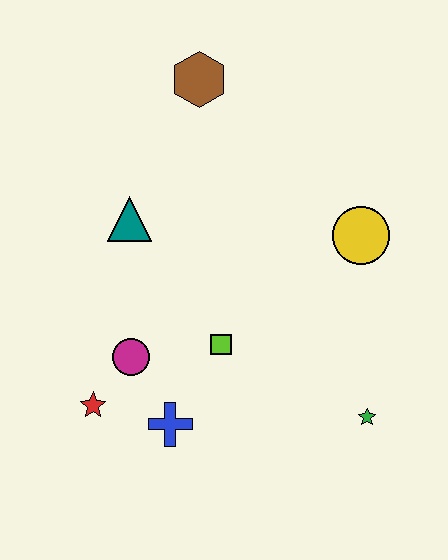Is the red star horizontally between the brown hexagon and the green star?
No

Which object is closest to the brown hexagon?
The teal triangle is closest to the brown hexagon.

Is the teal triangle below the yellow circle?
No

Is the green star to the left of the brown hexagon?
No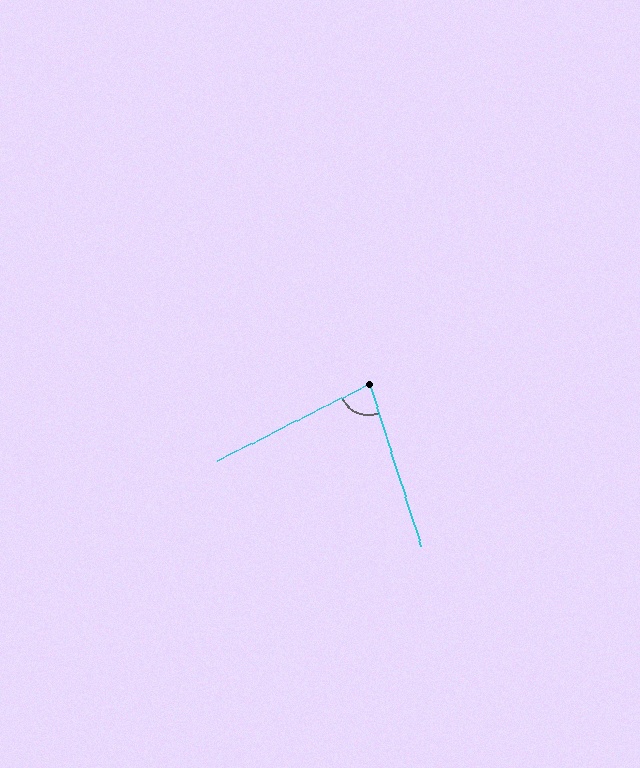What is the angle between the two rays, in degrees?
Approximately 81 degrees.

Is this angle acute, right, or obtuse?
It is acute.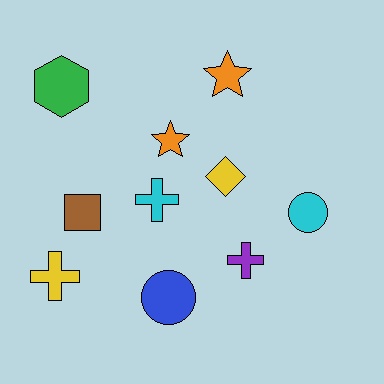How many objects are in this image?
There are 10 objects.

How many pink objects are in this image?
There are no pink objects.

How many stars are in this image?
There are 2 stars.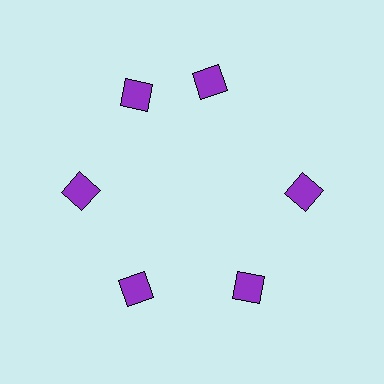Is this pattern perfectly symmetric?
No. The 6 purple diamonds are arranged in a ring, but one element near the 1 o'clock position is rotated out of alignment along the ring, breaking the 6-fold rotational symmetry.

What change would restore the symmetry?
The symmetry would be restored by rotating it back into even spacing with its neighbors so that all 6 diamonds sit at equal angles and equal distance from the center.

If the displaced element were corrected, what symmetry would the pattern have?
It would have 6-fold rotational symmetry — the pattern would map onto itself every 60 degrees.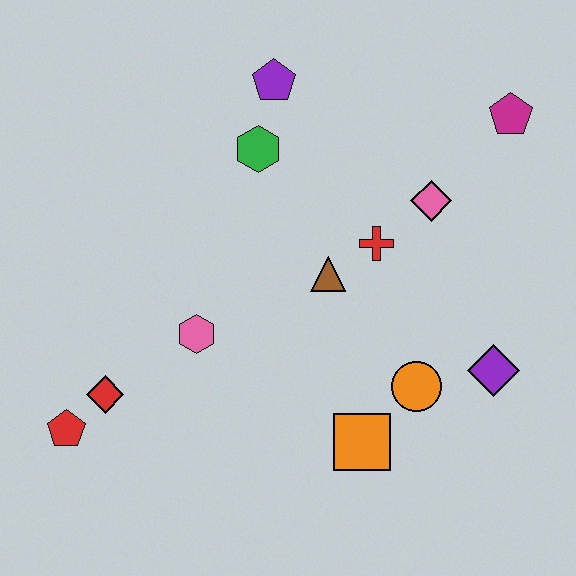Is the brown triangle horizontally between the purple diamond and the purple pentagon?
Yes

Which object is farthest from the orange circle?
The red pentagon is farthest from the orange circle.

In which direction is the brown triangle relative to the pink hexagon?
The brown triangle is to the right of the pink hexagon.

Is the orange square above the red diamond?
No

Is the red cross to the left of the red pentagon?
No